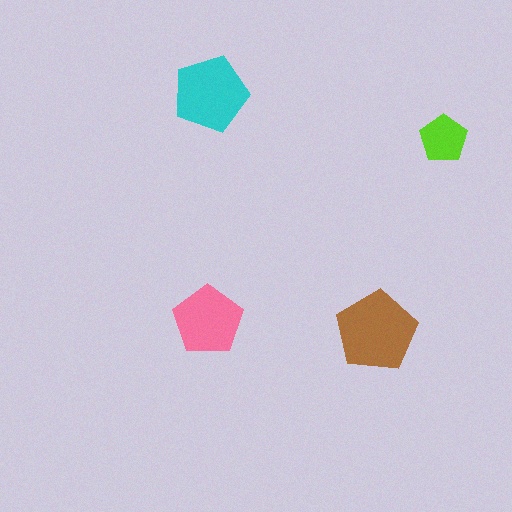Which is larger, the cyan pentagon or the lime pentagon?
The cyan one.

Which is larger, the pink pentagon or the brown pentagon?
The brown one.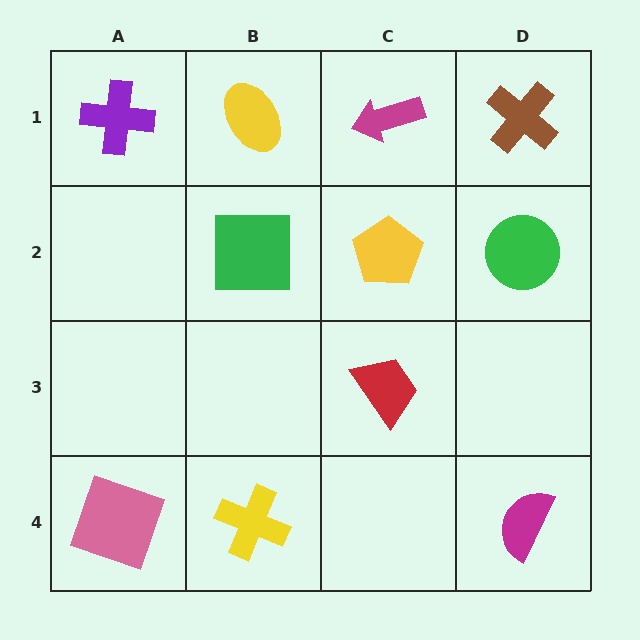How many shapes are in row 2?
3 shapes.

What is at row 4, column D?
A magenta semicircle.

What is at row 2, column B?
A green square.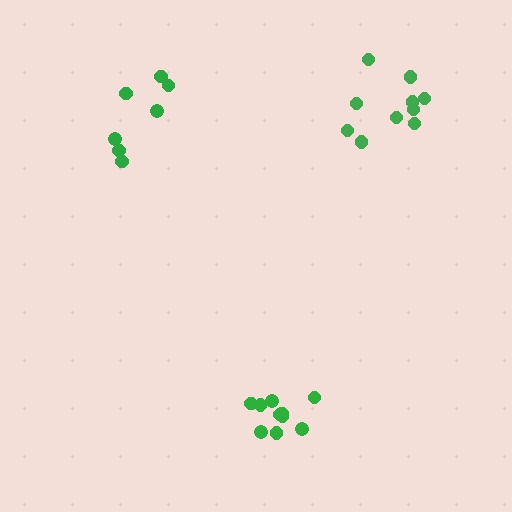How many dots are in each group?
Group 1: 10 dots, Group 2: 7 dots, Group 3: 10 dots (27 total).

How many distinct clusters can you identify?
There are 3 distinct clusters.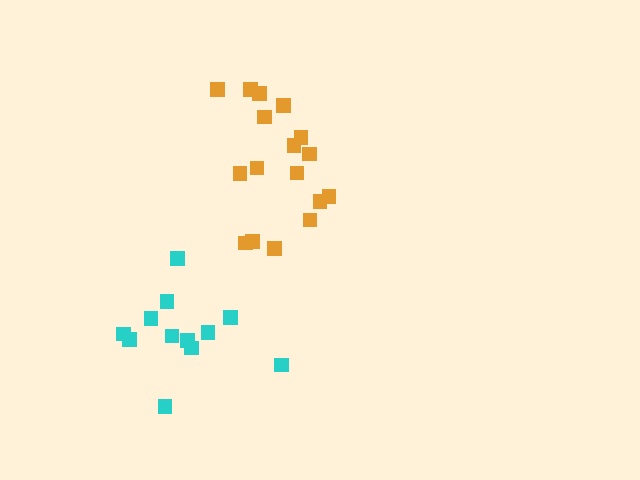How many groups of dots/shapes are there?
There are 2 groups.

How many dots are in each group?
Group 1: 12 dots, Group 2: 17 dots (29 total).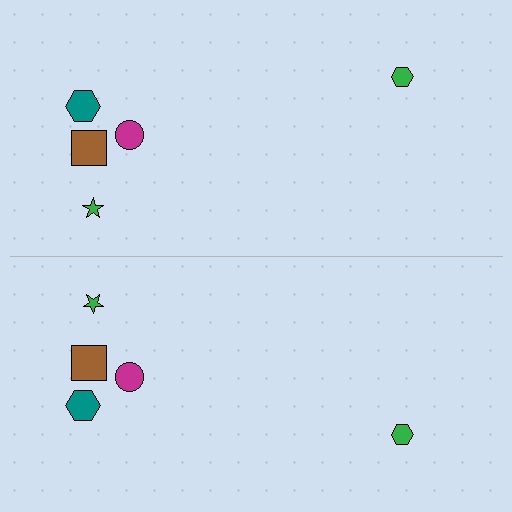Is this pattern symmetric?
Yes, this pattern has bilateral (reflection) symmetry.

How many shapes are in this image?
There are 10 shapes in this image.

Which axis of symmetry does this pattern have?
The pattern has a horizontal axis of symmetry running through the center of the image.